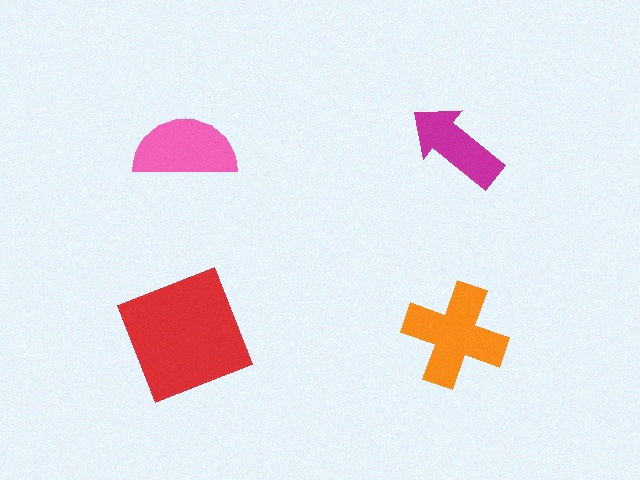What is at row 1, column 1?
A pink semicircle.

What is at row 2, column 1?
A red square.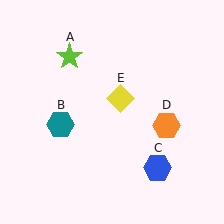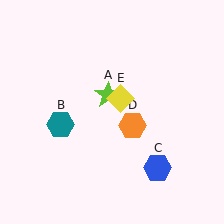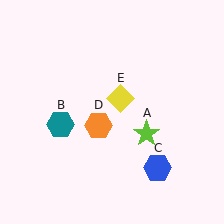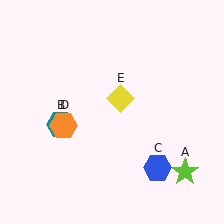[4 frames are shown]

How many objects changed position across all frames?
2 objects changed position: lime star (object A), orange hexagon (object D).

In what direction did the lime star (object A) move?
The lime star (object A) moved down and to the right.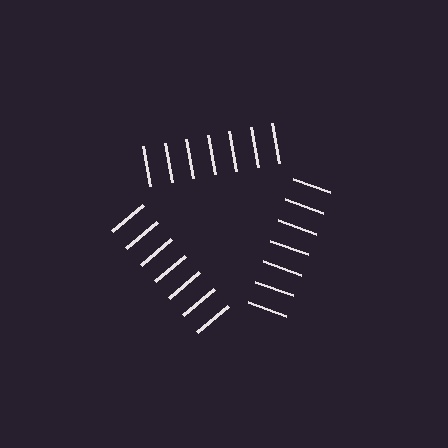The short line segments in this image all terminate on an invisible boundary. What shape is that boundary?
An illusory triangle — the line segments terminate on its edges but no continuous stroke is drawn.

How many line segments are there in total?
21 — 7 along each of the 3 edges.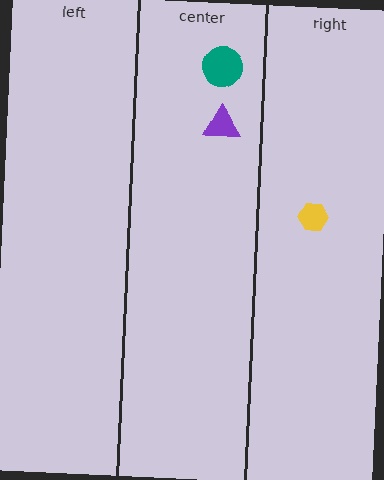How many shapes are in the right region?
1.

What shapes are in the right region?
The yellow hexagon.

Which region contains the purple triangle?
The center region.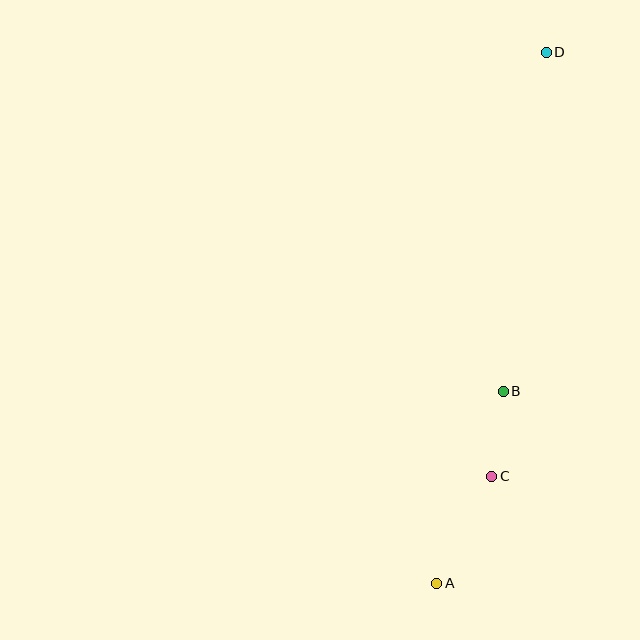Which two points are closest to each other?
Points B and C are closest to each other.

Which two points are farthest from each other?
Points A and D are farthest from each other.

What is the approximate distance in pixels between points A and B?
The distance between A and B is approximately 203 pixels.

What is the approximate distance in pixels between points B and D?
The distance between B and D is approximately 342 pixels.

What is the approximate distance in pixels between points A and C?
The distance between A and C is approximately 120 pixels.